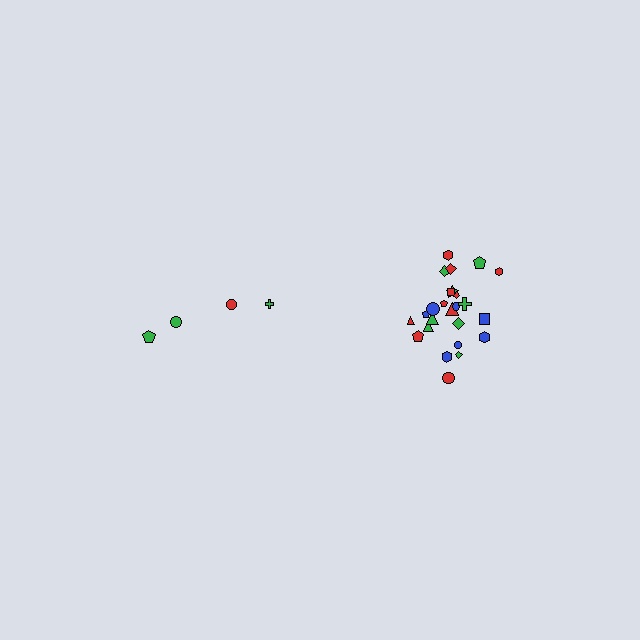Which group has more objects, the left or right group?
The right group.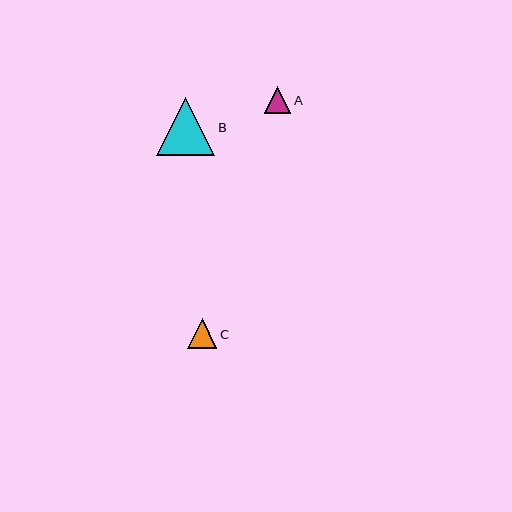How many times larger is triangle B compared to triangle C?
Triangle B is approximately 1.9 times the size of triangle C.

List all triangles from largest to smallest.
From largest to smallest: B, C, A.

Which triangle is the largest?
Triangle B is the largest with a size of approximately 58 pixels.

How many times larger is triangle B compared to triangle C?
Triangle B is approximately 1.9 times the size of triangle C.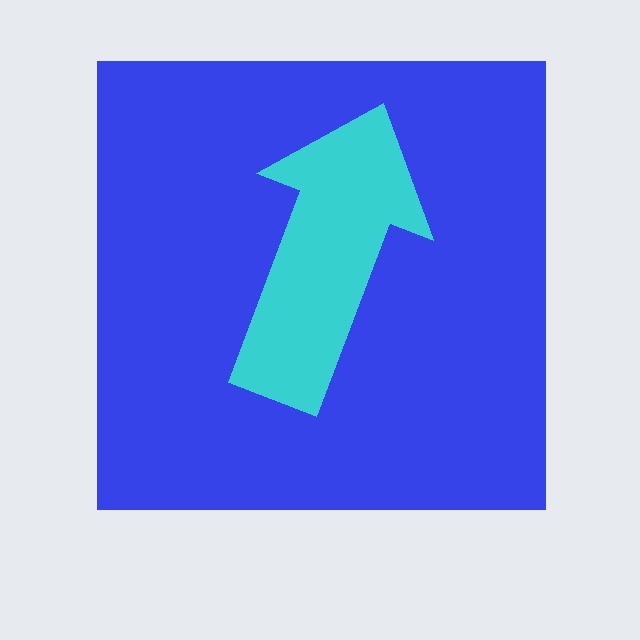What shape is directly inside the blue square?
The cyan arrow.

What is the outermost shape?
The blue square.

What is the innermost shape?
The cyan arrow.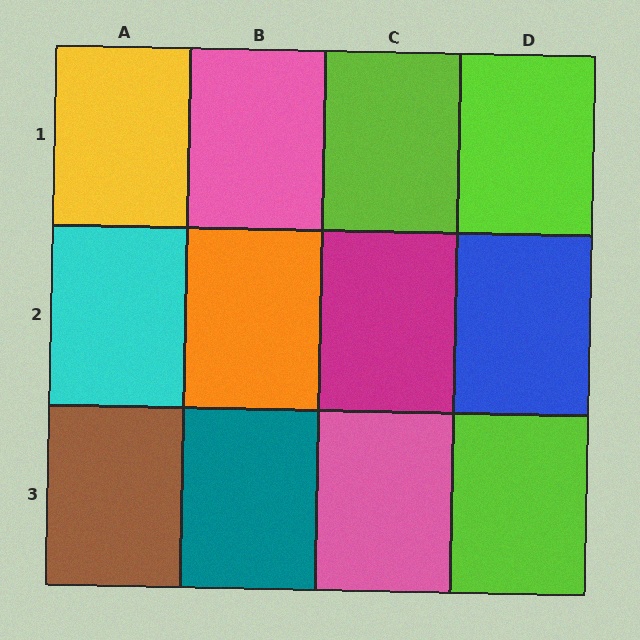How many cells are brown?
1 cell is brown.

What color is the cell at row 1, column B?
Pink.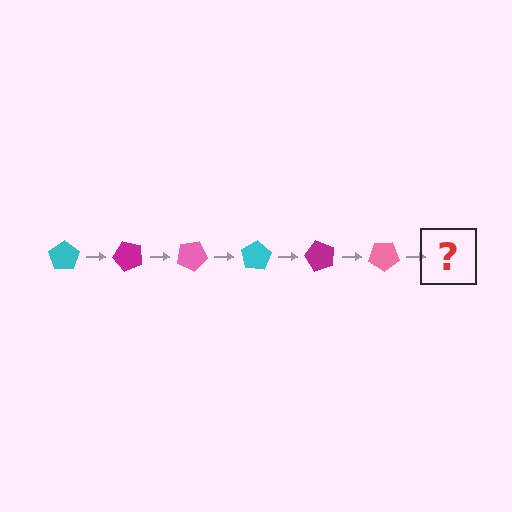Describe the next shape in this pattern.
It should be a cyan pentagon, rotated 300 degrees from the start.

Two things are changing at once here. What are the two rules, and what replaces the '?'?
The two rules are that it rotates 50 degrees each step and the color cycles through cyan, magenta, and pink. The '?' should be a cyan pentagon, rotated 300 degrees from the start.